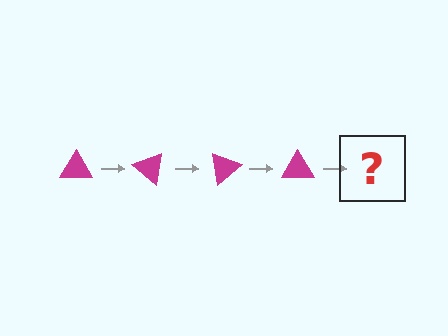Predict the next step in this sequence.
The next step is a magenta triangle rotated 160 degrees.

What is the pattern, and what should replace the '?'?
The pattern is that the triangle rotates 40 degrees each step. The '?' should be a magenta triangle rotated 160 degrees.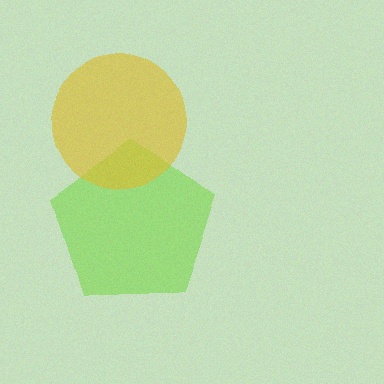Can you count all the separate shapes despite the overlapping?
Yes, there are 2 separate shapes.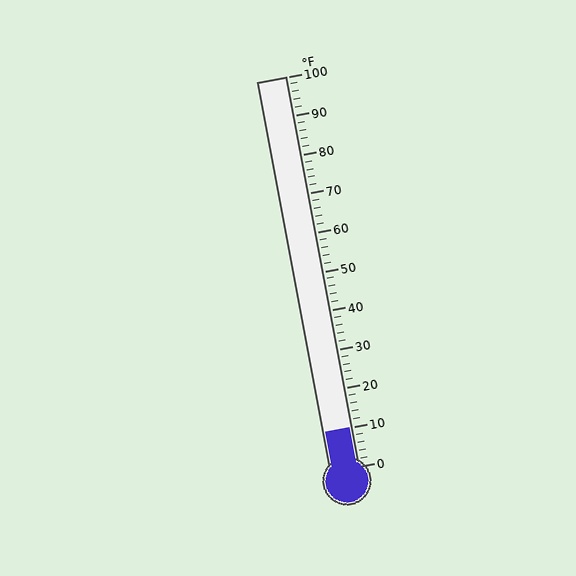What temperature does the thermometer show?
The thermometer shows approximately 10°F.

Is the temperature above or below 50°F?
The temperature is below 50°F.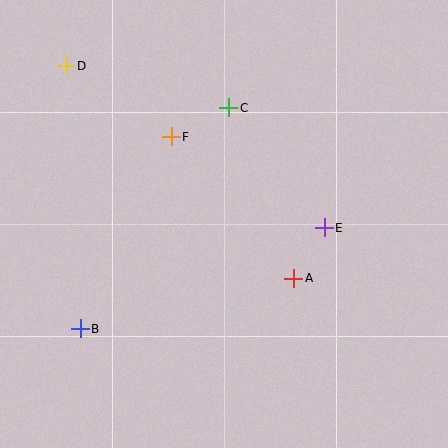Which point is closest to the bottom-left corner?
Point B is closest to the bottom-left corner.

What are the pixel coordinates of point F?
Point F is at (171, 137).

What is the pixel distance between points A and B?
The distance between A and B is 220 pixels.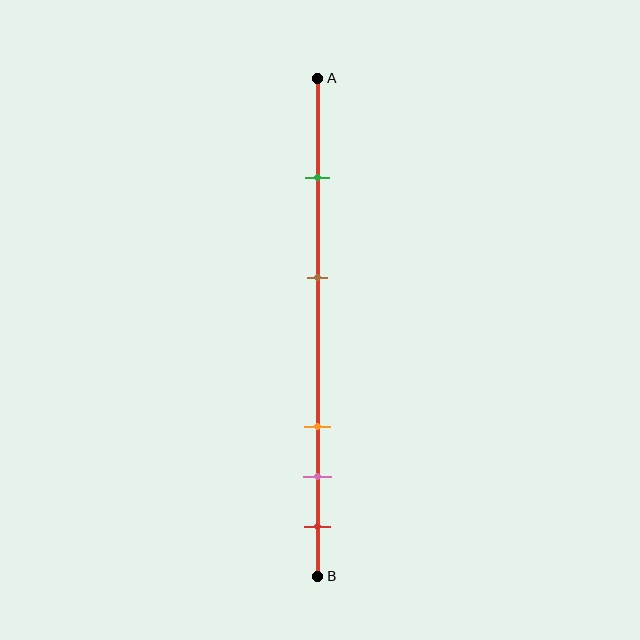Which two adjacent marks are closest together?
The pink and red marks are the closest adjacent pair.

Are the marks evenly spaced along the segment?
No, the marks are not evenly spaced.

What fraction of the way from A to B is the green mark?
The green mark is approximately 20% (0.2) of the way from A to B.